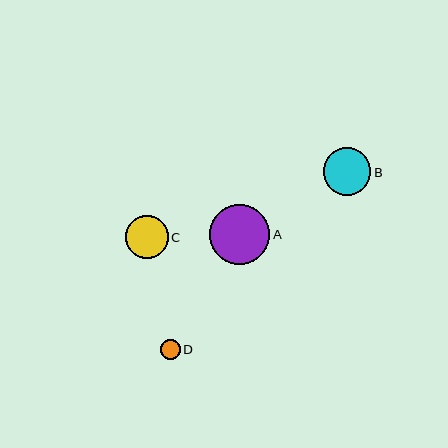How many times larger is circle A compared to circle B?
Circle A is approximately 1.3 times the size of circle B.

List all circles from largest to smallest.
From largest to smallest: A, B, C, D.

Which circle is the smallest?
Circle D is the smallest with a size of approximately 20 pixels.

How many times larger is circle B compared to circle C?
Circle B is approximately 1.1 times the size of circle C.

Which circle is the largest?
Circle A is the largest with a size of approximately 60 pixels.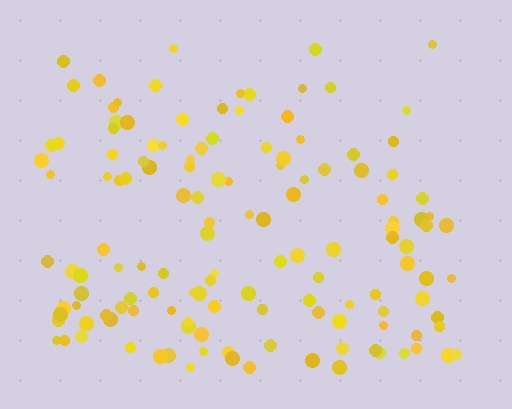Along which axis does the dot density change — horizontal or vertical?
Vertical.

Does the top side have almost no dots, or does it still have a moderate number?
Still a moderate number, just noticeably fewer than the bottom.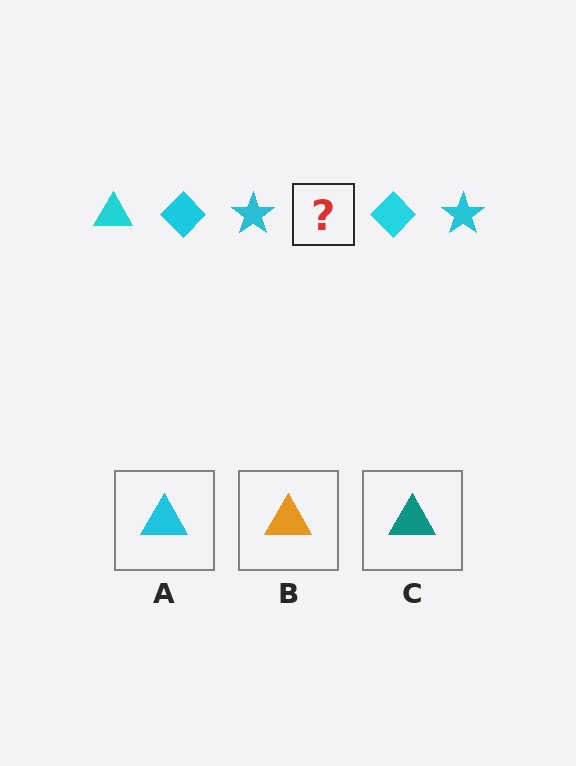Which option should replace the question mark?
Option A.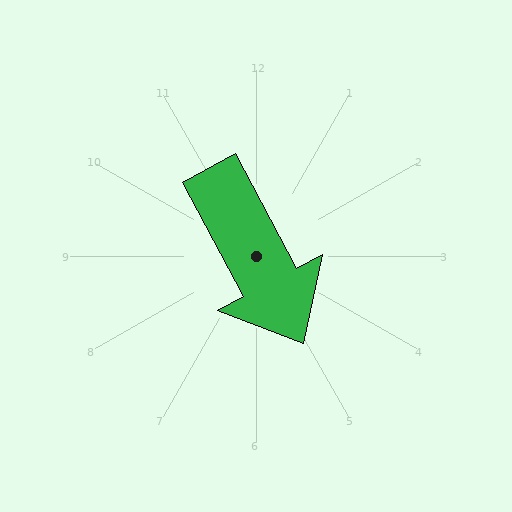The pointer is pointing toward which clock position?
Roughly 5 o'clock.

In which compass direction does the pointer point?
Southeast.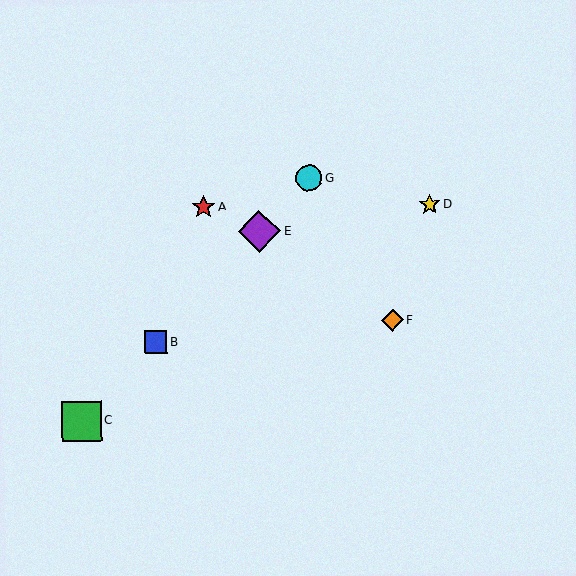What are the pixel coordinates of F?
Object F is at (392, 320).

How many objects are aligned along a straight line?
4 objects (B, C, E, G) are aligned along a straight line.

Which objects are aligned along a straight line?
Objects B, C, E, G are aligned along a straight line.